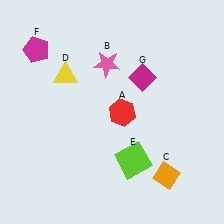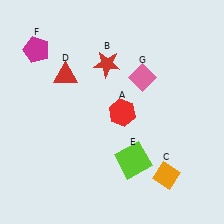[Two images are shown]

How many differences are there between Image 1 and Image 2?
There are 3 differences between the two images.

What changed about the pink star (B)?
In Image 1, B is pink. In Image 2, it changed to red.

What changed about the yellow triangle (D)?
In Image 1, D is yellow. In Image 2, it changed to red.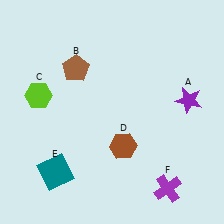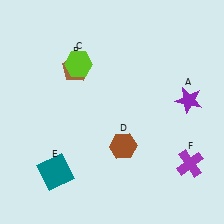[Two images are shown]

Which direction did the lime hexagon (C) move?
The lime hexagon (C) moved right.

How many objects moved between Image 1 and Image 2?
2 objects moved between the two images.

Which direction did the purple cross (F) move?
The purple cross (F) moved up.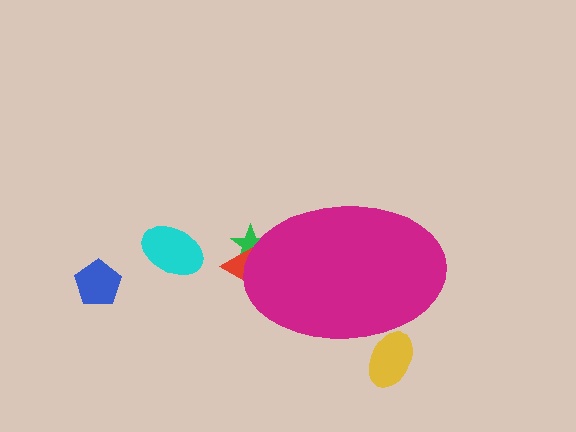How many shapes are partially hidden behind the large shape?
3 shapes are partially hidden.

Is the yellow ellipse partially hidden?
Yes, the yellow ellipse is partially hidden behind the magenta ellipse.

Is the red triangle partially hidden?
Yes, the red triangle is partially hidden behind the magenta ellipse.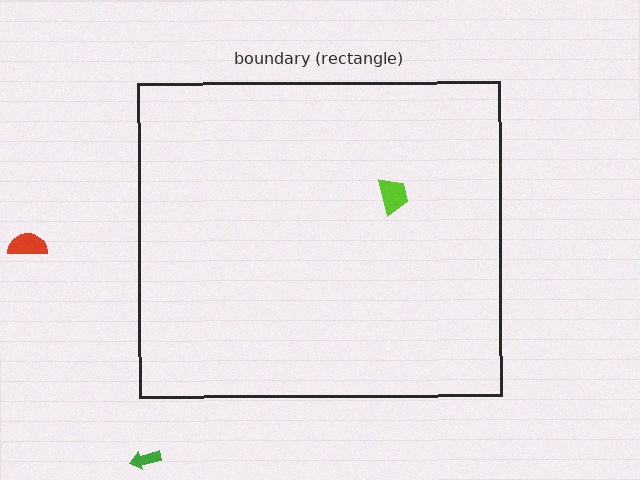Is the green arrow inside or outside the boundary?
Outside.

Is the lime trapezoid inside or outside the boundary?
Inside.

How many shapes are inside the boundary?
1 inside, 2 outside.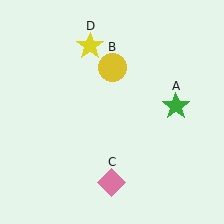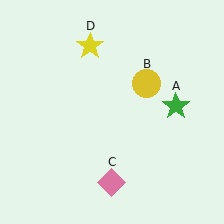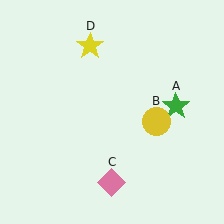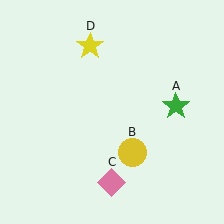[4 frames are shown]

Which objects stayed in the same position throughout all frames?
Green star (object A) and pink diamond (object C) and yellow star (object D) remained stationary.